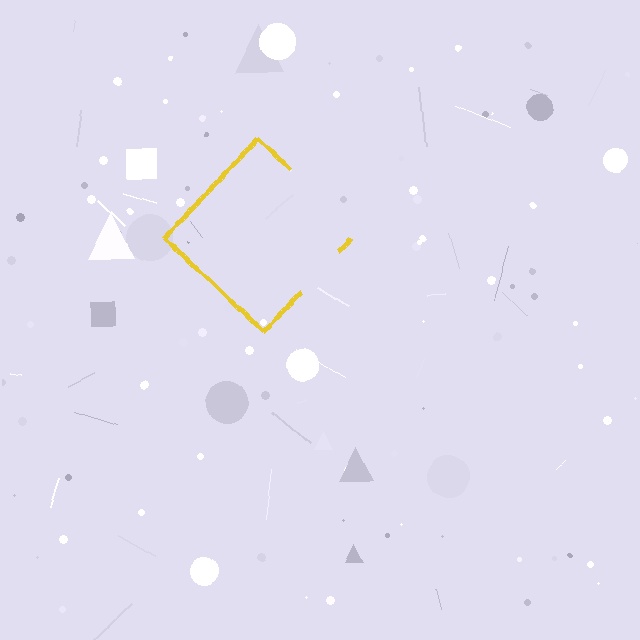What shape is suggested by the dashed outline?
The dashed outline suggests a diamond.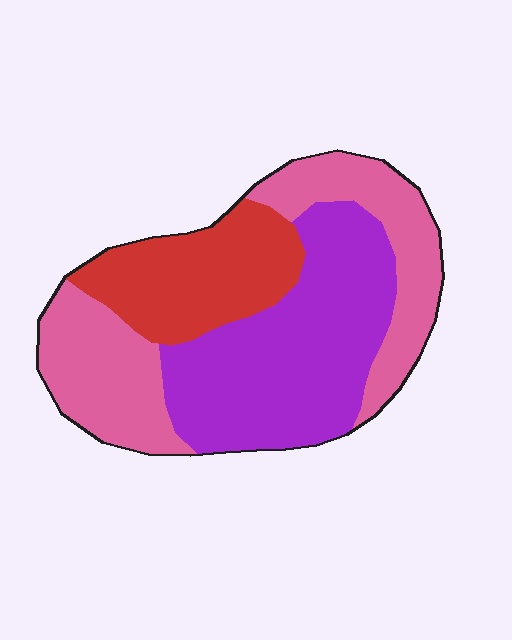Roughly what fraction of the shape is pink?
Pink takes up about three eighths (3/8) of the shape.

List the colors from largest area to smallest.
From largest to smallest: purple, pink, red.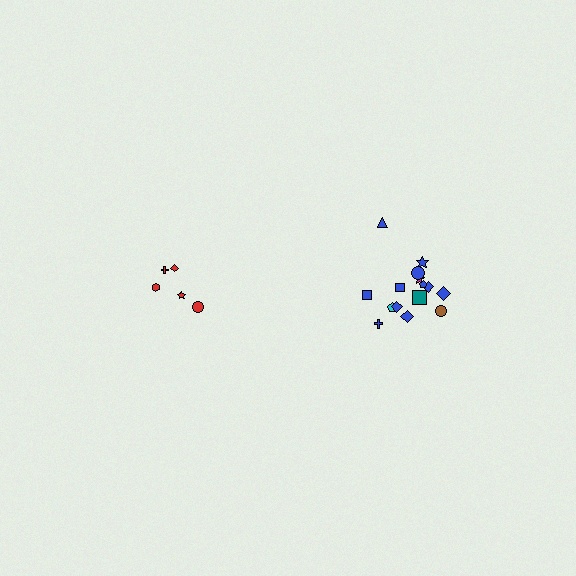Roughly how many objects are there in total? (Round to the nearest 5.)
Roughly 20 objects in total.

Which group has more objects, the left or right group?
The right group.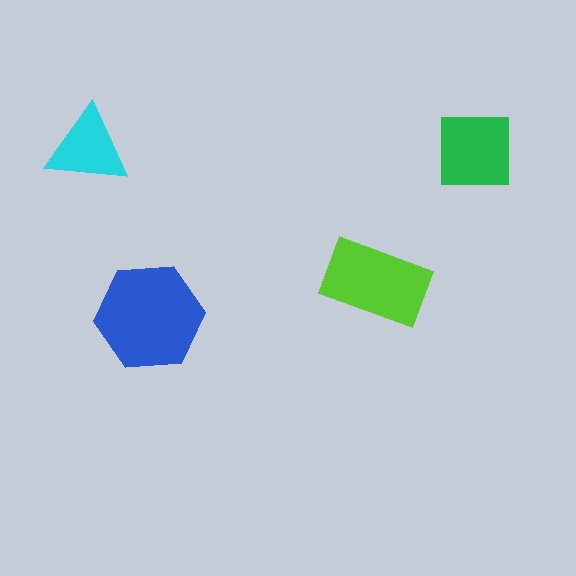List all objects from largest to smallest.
The blue hexagon, the lime rectangle, the green square, the cyan triangle.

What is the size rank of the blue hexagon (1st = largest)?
1st.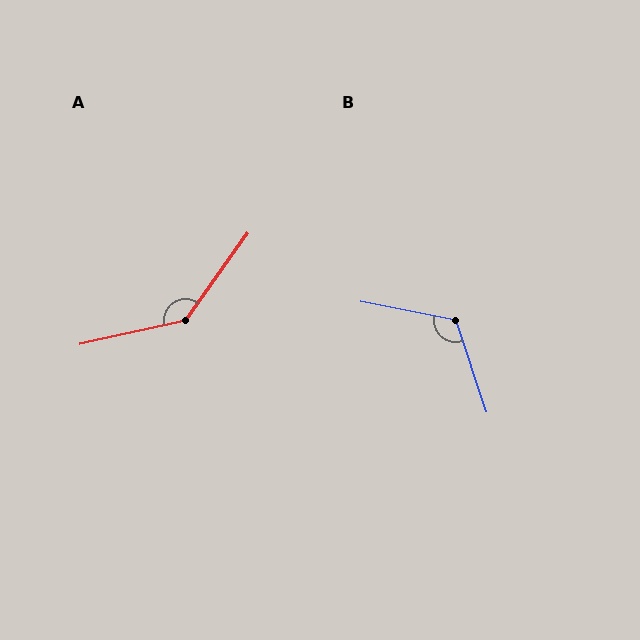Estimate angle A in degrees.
Approximately 138 degrees.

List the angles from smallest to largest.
B (120°), A (138°).